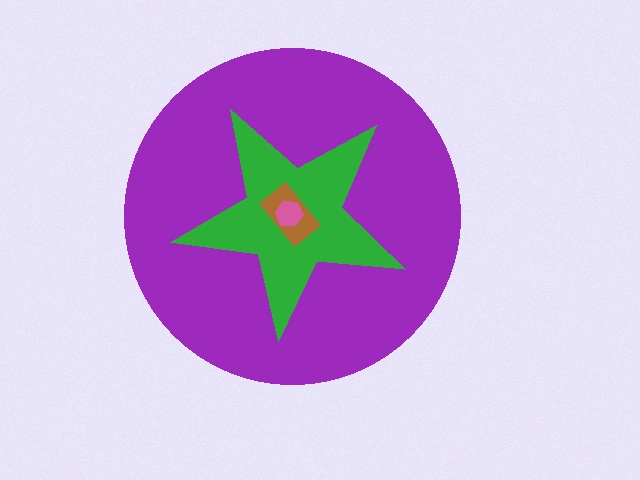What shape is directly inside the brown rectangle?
The pink hexagon.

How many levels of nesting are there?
4.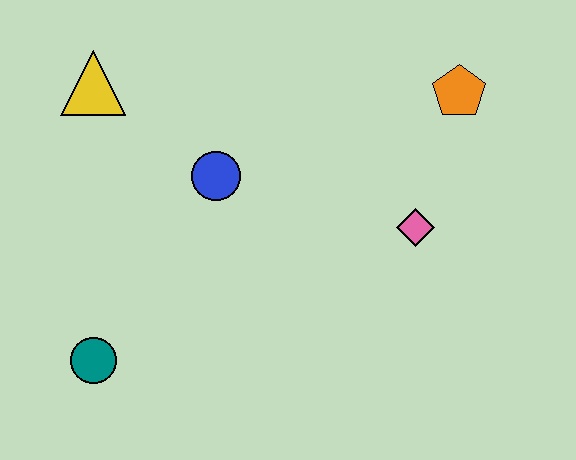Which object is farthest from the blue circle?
The orange pentagon is farthest from the blue circle.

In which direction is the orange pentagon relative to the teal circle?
The orange pentagon is to the right of the teal circle.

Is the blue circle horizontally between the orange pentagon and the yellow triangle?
Yes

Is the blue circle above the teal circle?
Yes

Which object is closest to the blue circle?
The yellow triangle is closest to the blue circle.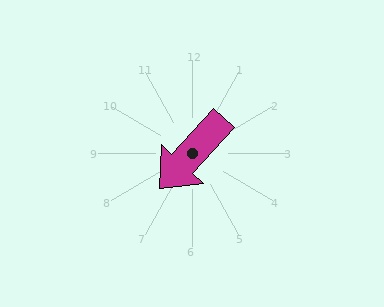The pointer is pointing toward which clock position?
Roughly 7 o'clock.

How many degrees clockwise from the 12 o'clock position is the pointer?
Approximately 222 degrees.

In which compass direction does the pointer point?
Southwest.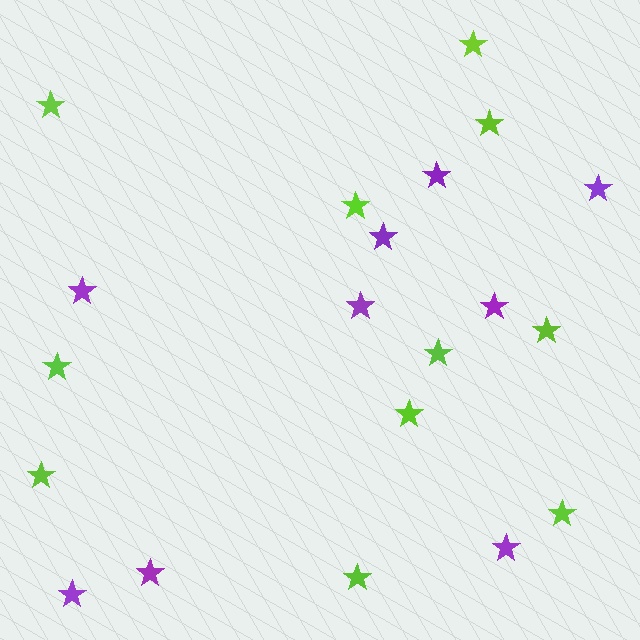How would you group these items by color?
There are 2 groups: one group of lime stars (11) and one group of purple stars (9).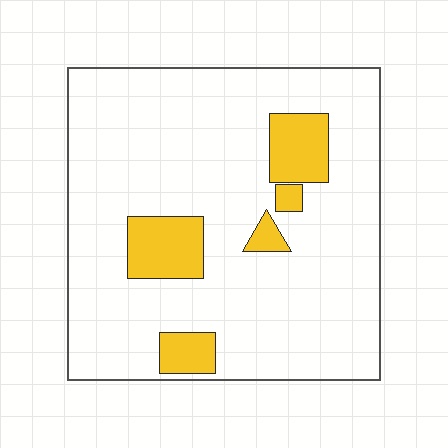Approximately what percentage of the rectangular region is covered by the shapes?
Approximately 15%.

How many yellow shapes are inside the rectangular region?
5.